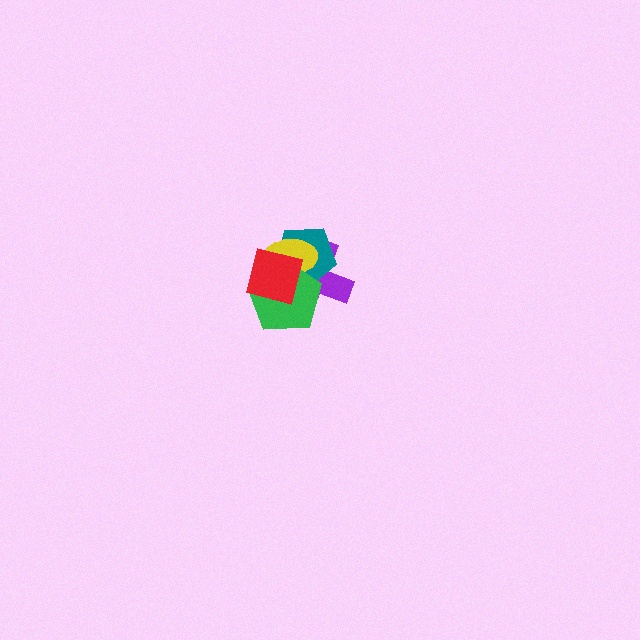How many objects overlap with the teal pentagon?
4 objects overlap with the teal pentagon.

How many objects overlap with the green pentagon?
4 objects overlap with the green pentagon.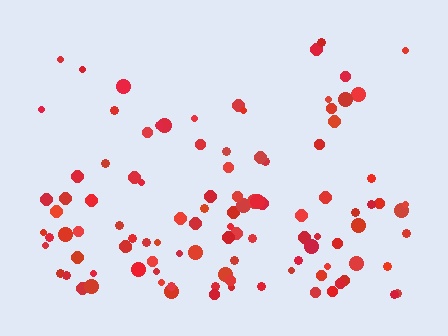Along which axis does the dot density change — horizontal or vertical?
Vertical.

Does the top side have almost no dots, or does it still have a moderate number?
Still a moderate number, just noticeably fewer than the bottom.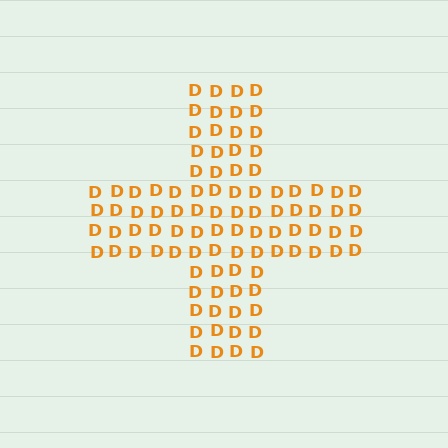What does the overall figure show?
The overall figure shows a cross.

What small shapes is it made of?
It is made of small letter D's.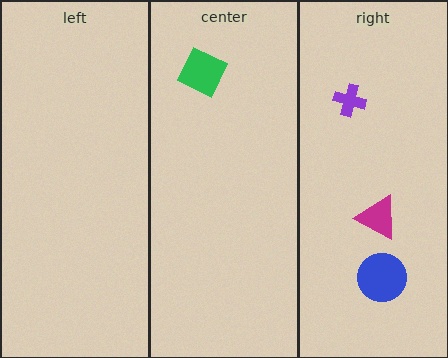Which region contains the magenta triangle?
The right region.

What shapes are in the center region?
The green square.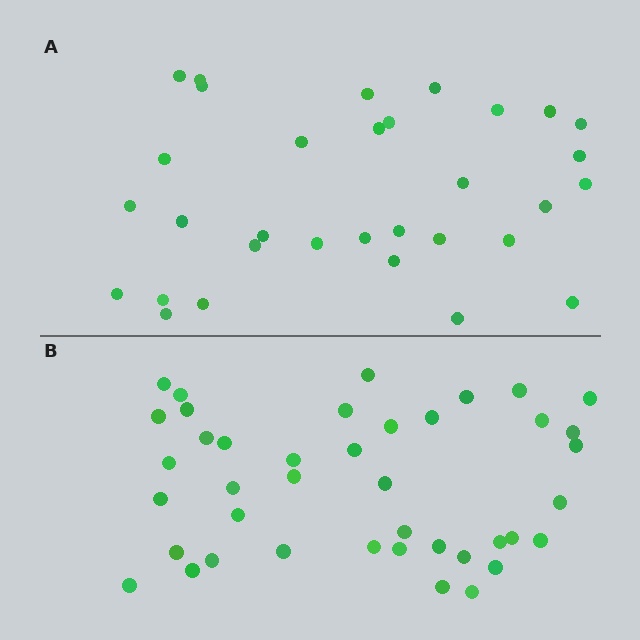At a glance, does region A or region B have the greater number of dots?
Region B (the bottom region) has more dots.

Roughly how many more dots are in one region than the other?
Region B has roughly 8 or so more dots than region A.